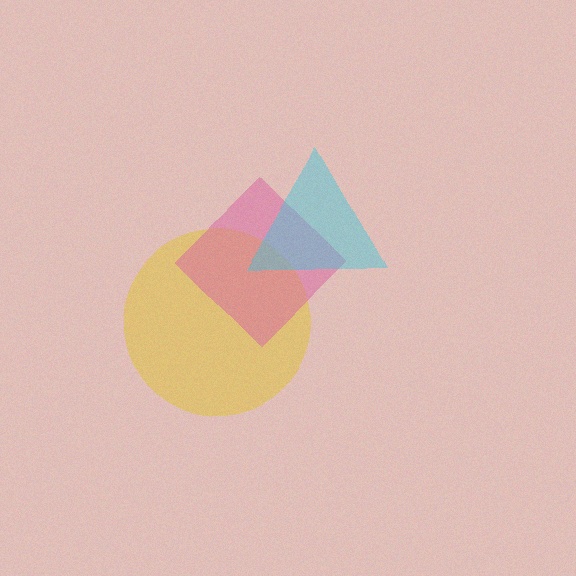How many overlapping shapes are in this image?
There are 3 overlapping shapes in the image.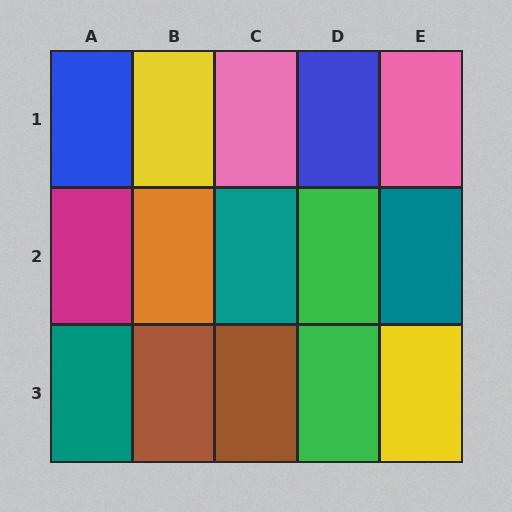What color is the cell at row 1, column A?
Blue.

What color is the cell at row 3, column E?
Yellow.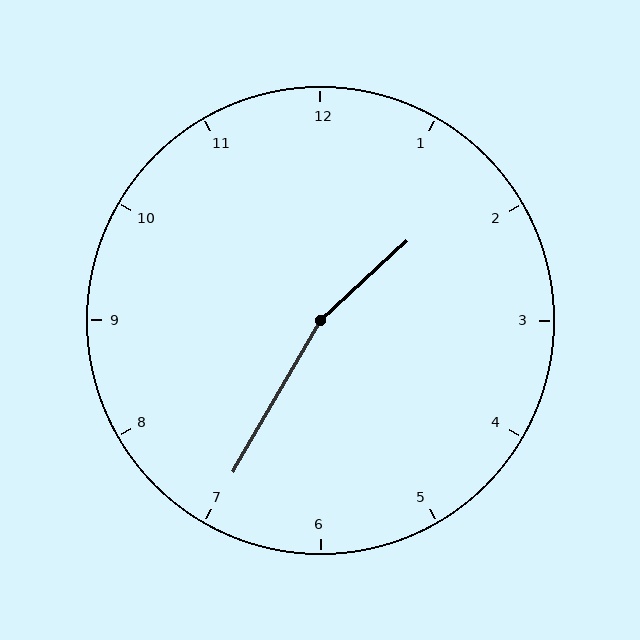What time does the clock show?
1:35.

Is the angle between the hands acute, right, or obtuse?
It is obtuse.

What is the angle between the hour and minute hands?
Approximately 162 degrees.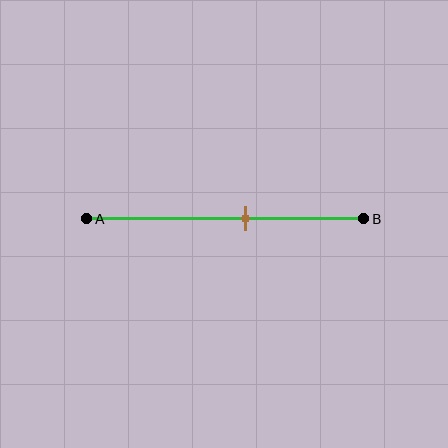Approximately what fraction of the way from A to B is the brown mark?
The brown mark is approximately 55% of the way from A to B.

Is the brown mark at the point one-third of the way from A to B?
No, the mark is at about 55% from A, not at the 33% one-third point.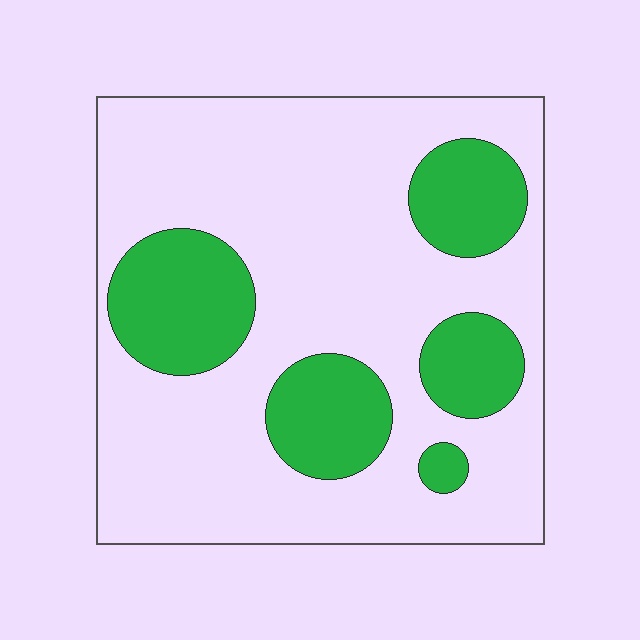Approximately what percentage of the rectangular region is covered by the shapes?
Approximately 25%.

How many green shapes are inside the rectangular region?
5.